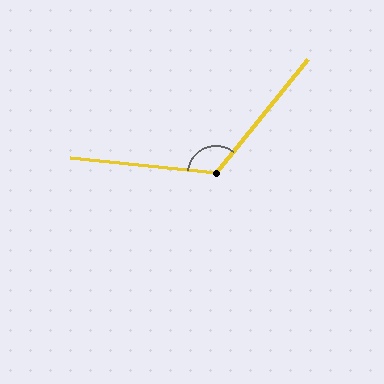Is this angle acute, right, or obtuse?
It is obtuse.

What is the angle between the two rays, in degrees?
Approximately 123 degrees.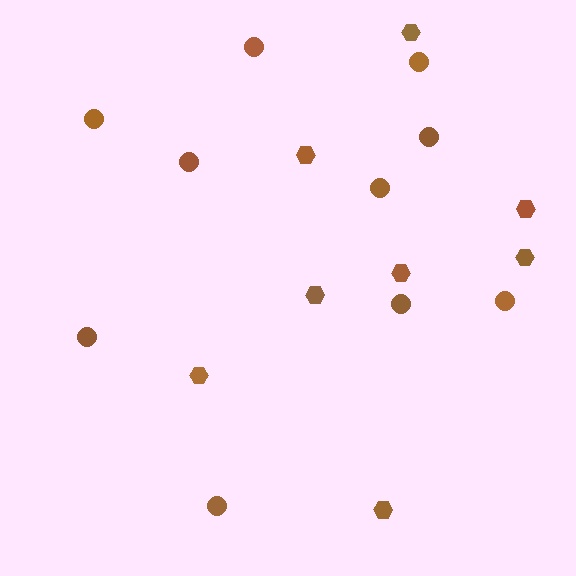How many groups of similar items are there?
There are 2 groups: one group of circles (10) and one group of hexagons (8).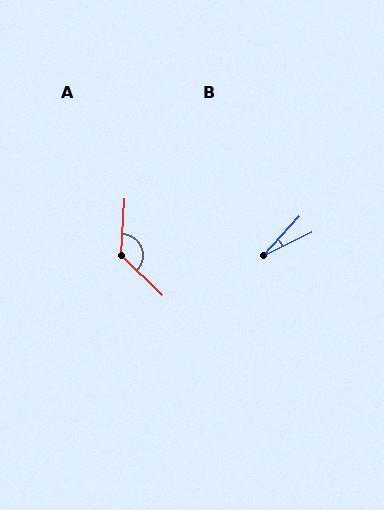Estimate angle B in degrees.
Approximately 21 degrees.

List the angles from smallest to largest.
B (21°), A (131°).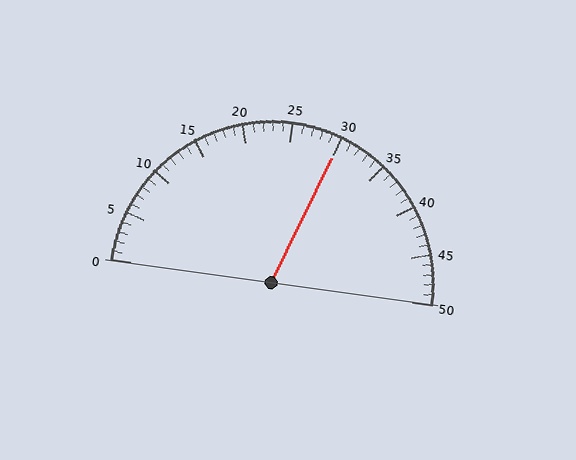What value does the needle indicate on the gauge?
The needle indicates approximately 30.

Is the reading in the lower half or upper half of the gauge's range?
The reading is in the upper half of the range (0 to 50).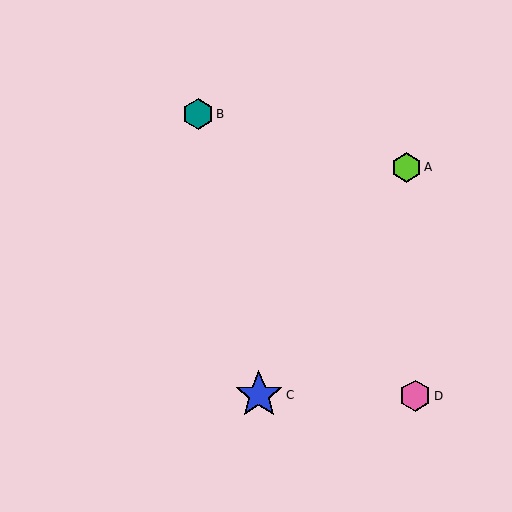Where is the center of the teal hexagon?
The center of the teal hexagon is at (198, 114).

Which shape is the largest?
The blue star (labeled C) is the largest.